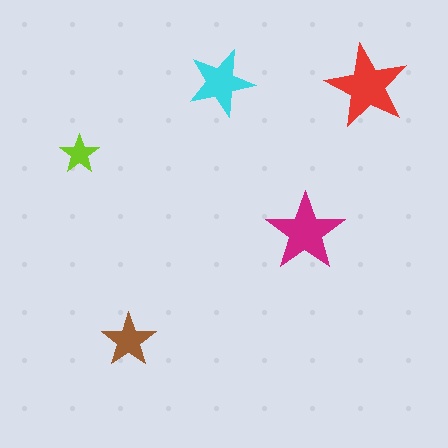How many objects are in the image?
There are 5 objects in the image.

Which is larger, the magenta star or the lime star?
The magenta one.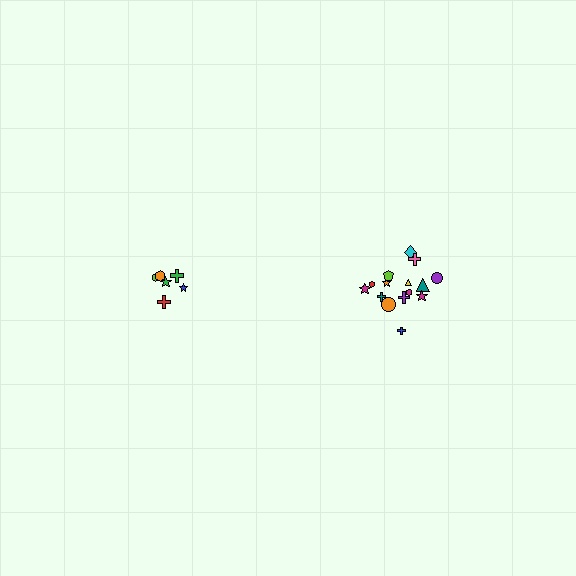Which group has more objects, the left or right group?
The right group.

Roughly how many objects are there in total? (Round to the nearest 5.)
Roughly 20 objects in total.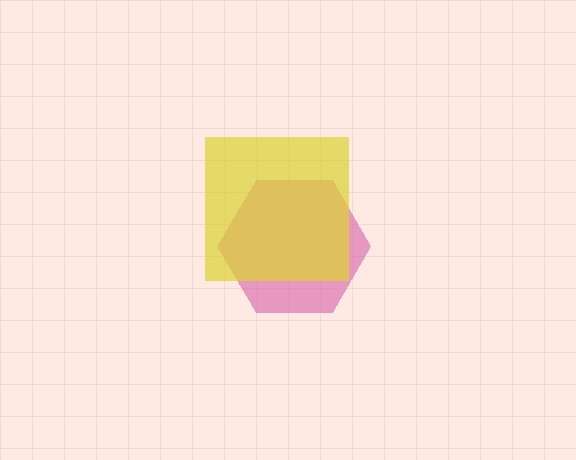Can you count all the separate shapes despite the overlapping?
Yes, there are 2 separate shapes.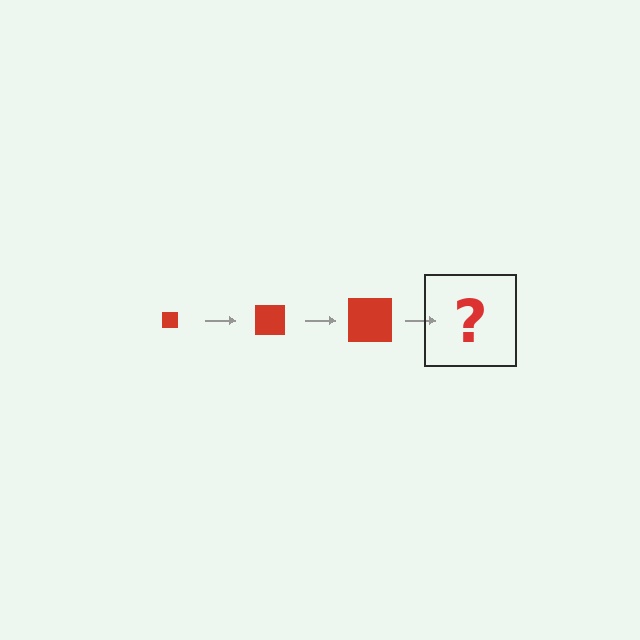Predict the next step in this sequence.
The next step is a red square, larger than the previous one.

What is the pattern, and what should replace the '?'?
The pattern is that the square gets progressively larger each step. The '?' should be a red square, larger than the previous one.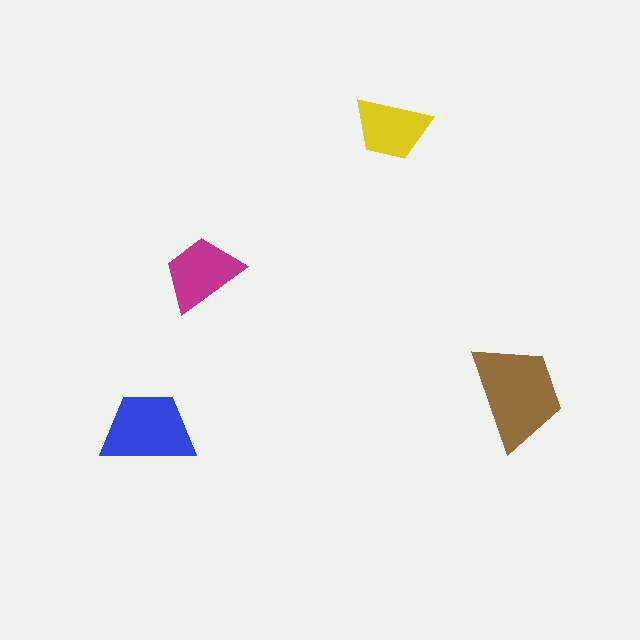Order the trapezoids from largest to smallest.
the brown one, the blue one, the magenta one, the yellow one.